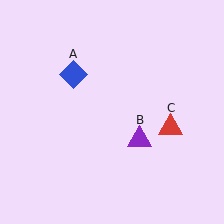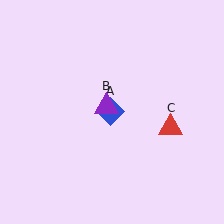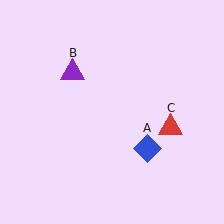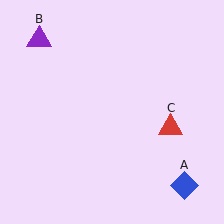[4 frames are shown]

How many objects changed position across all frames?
2 objects changed position: blue diamond (object A), purple triangle (object B).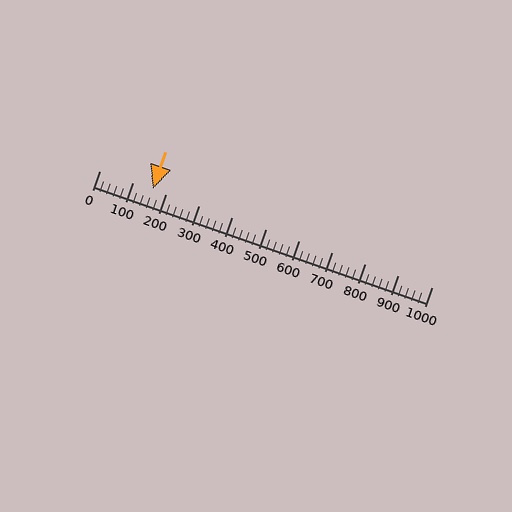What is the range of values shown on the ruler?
The ruler shows values from 0 to 1000.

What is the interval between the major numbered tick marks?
The major tick marks are spaced 100 units apart.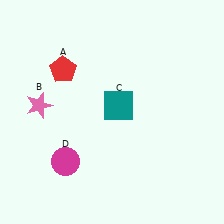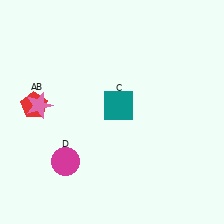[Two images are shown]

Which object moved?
The red pentagon (A) moved down.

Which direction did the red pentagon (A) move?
The red pentagon (A) moved down.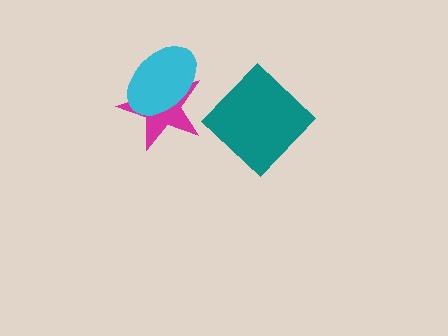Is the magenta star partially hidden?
Yes, it is partially covered by another shape.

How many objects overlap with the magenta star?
1 object overlaps with the magenta star.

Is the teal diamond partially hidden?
No, no other shape covers it.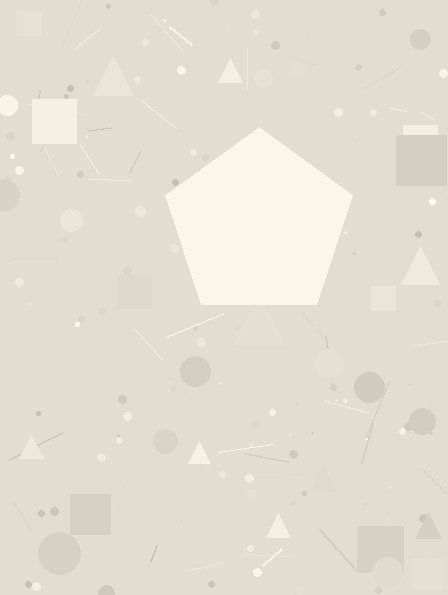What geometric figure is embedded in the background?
A pentagon is embedded in the background.